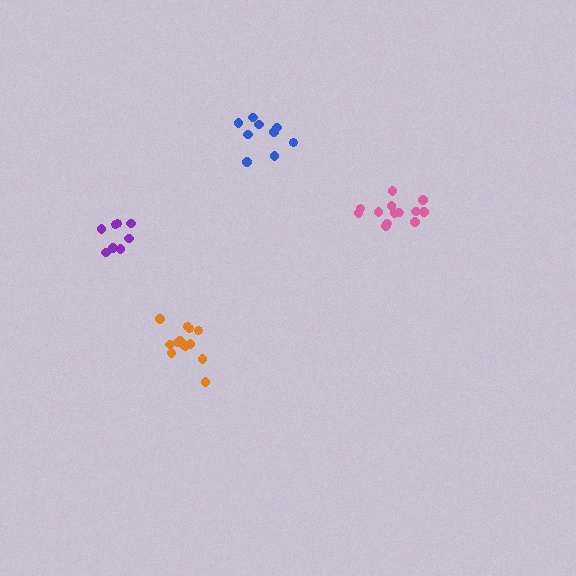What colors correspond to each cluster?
The clusters are colored: blue, orange, pink, purple.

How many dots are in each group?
Group 1: 9 dots, Group 2: 13 dots, Group 3: 13 dots, Group 4: 8 dots (43 total).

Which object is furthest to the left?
The purple cluster is leftmost.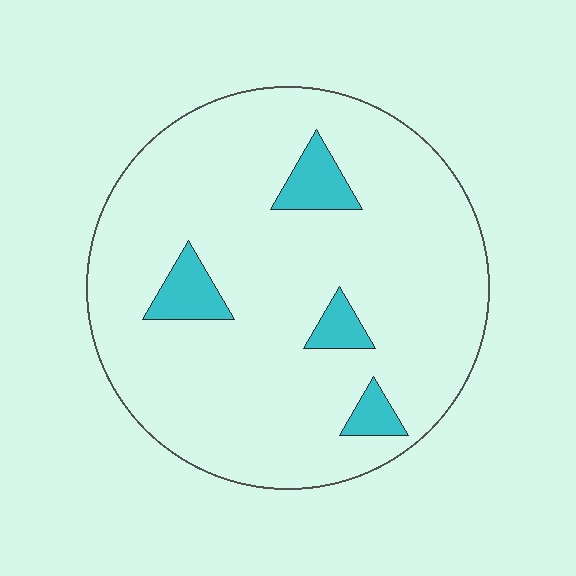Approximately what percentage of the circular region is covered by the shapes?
Approximately 10%.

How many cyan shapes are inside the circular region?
4.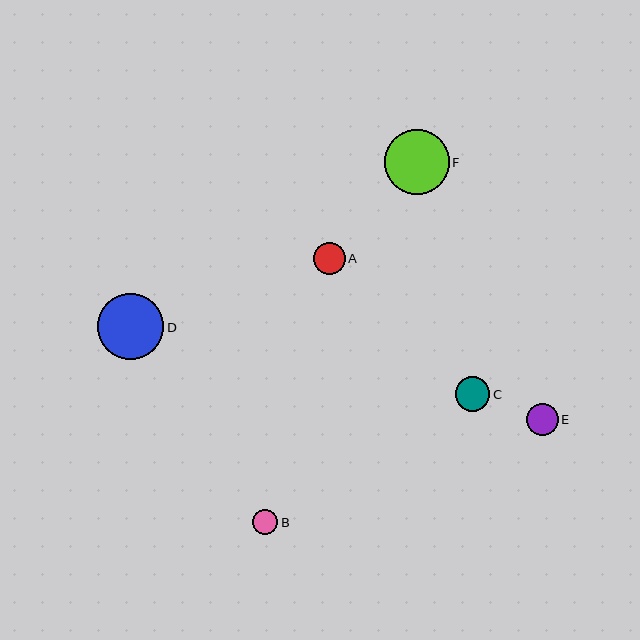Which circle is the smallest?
Circle B is the smallest with a size of approximately 26 pixels.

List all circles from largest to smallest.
From largest to smallest: D, F, C, A, E, B.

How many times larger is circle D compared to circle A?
Circle D is approximately 2.1 times the size of circle A.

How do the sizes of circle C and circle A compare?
Circle C and circle A are approximately the same size.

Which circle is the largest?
Circle D is the largest with a size of approximately 67 pixels.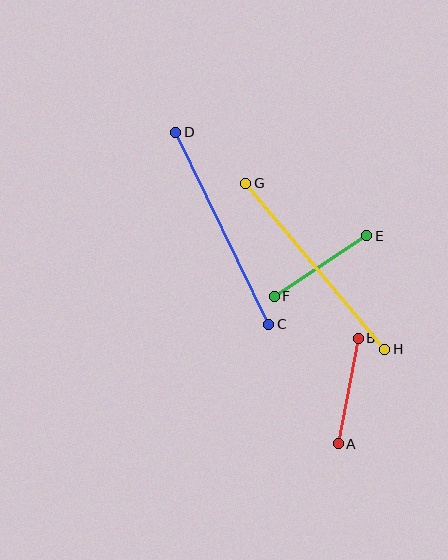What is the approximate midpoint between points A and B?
The midpoint is at approximately (348, 391) pixels.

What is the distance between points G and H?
The distance is approximately 217 pixels.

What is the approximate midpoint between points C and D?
The midpoint is at approximately (222, 228) pixels.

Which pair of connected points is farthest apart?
Points G and H are farthest apart.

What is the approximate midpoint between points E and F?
The midpoint is at approximately (321, 266) pixels.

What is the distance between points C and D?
The distance is approximately 214 pixels.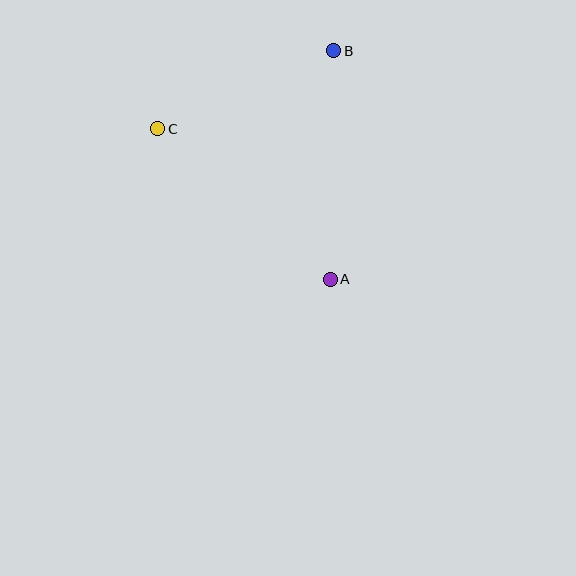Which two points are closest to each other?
Points B and C are closest to each other.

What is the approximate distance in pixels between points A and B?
The distance between A and B is approximately 229 pixels.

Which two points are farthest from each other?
Points A and C are farthest from each other.